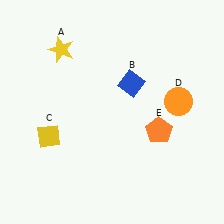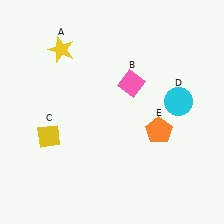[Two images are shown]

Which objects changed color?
B changed from blue to pink. D changed from orange to cyan.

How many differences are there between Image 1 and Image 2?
There are 2 differences between the two images.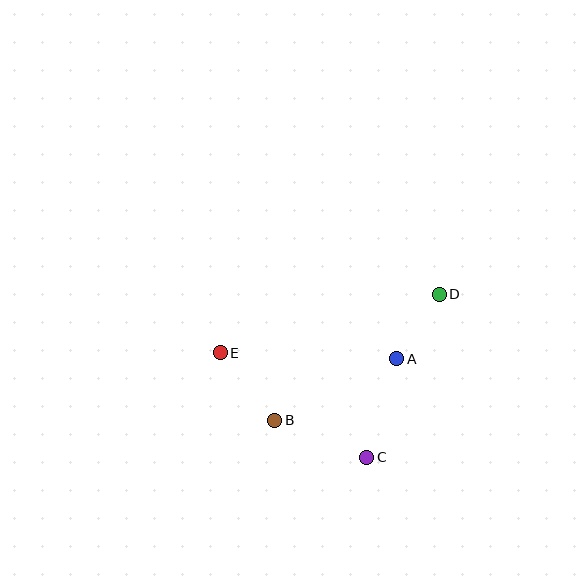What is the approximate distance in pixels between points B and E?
The distance between B and E is approximately 87 pixels.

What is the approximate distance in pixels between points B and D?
The distance between B and D is approximately 207 pixels.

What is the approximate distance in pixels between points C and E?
The distance between C and E is approximately 180 pixels.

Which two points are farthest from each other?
Points D and E are farthest from each other.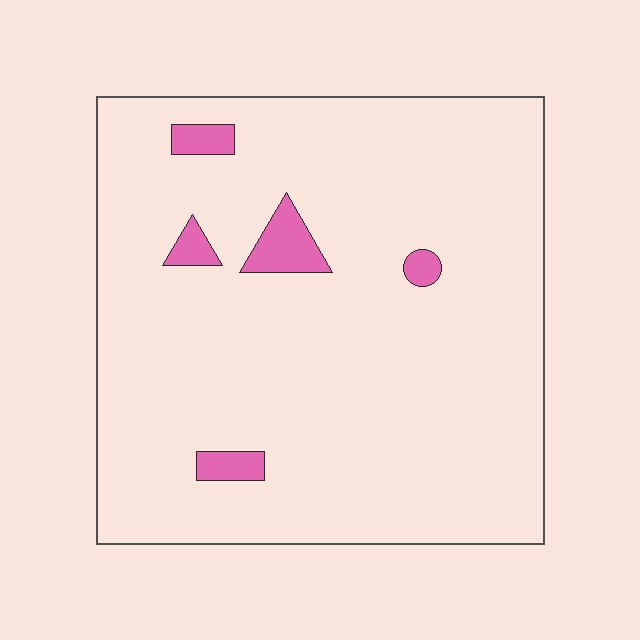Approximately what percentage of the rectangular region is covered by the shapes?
Approximately 5%.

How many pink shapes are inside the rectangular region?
5.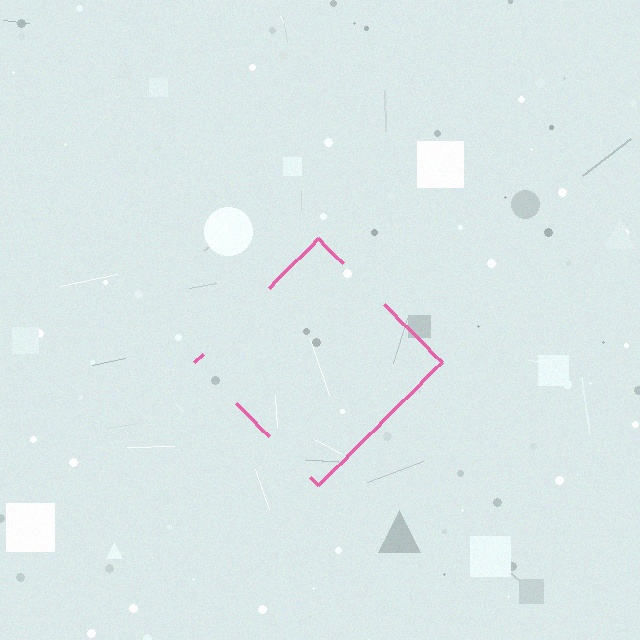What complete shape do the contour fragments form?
The contour fragments form a diamond.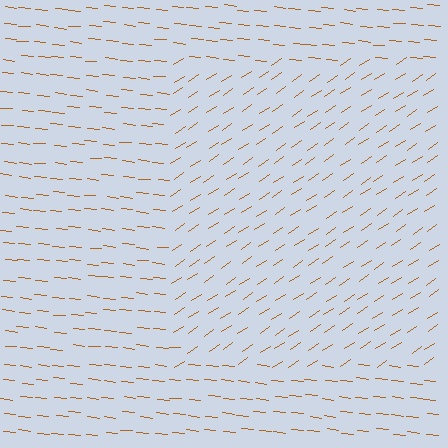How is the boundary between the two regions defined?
The boundary is defined purely by a change in line orientation (approximately 39 degrees difference). All lines are the same color and thickness.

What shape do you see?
I see a rectangle.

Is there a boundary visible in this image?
Yes, there is a texture boundary formed by a change in line orientation.